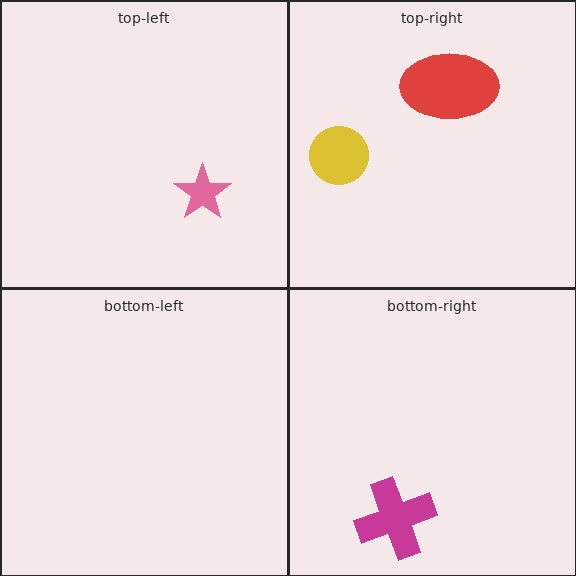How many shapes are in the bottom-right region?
1.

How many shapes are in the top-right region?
2.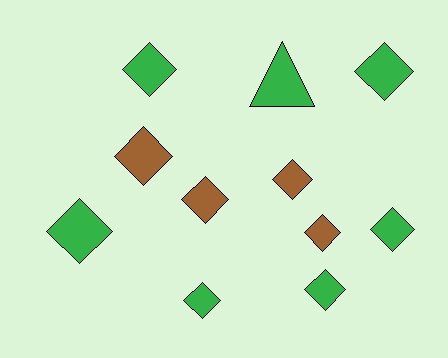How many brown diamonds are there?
There are 4 brown diamonds.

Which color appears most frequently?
Green, with 7 objects.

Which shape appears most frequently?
Diamond, with 10 objects.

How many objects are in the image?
There are 11 objects.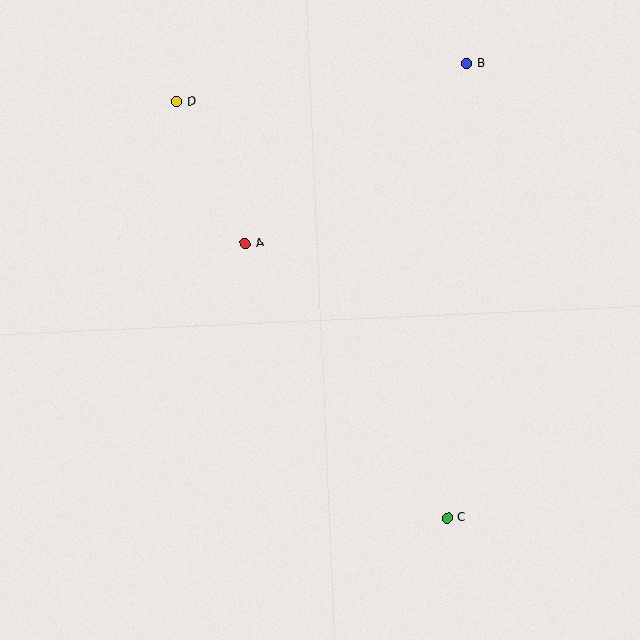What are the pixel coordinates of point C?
Point C is at (447, 518).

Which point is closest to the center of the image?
Point A at (245, 244) is closest to the center.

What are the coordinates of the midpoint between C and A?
The midpoint between C and A is at (346, 381).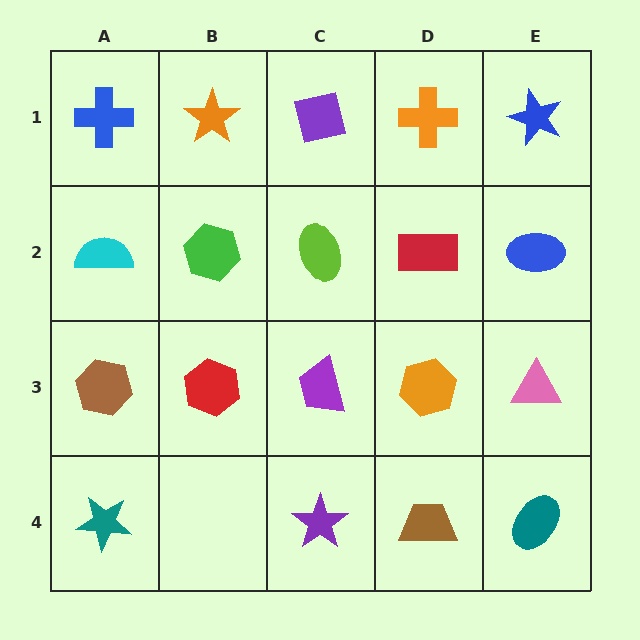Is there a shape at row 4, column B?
No, that cell is empty.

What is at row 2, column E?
A blue ellipse.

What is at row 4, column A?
A teal star.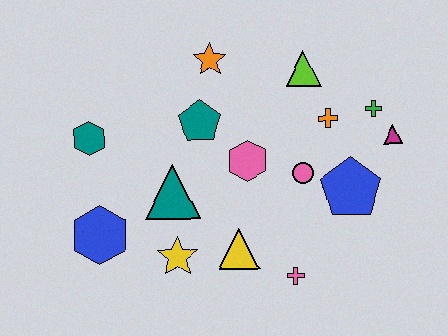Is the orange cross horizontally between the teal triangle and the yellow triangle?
No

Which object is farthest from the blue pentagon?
The teal hexagon is farthest from the blue pentagon.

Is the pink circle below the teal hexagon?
Yes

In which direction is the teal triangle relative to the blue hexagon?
The teal triangle is to the right of the blue hexagon.